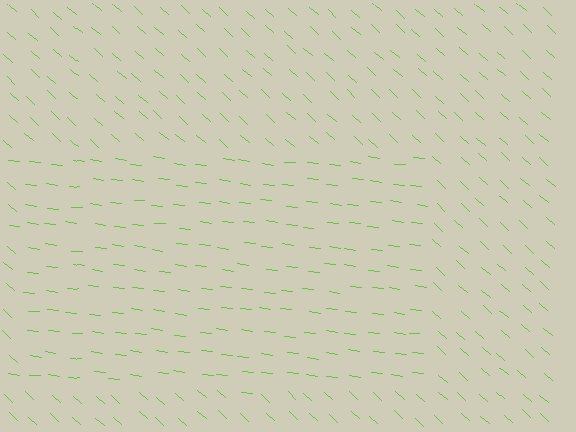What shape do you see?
I see a rectangle.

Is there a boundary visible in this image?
Yes, there is a texture boundary formed by a change in line orientation.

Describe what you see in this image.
The image is filled with small lime line segments. A rectangle region in the image has lines oriented differently from the surrounding lines, creating a visible texture boundary.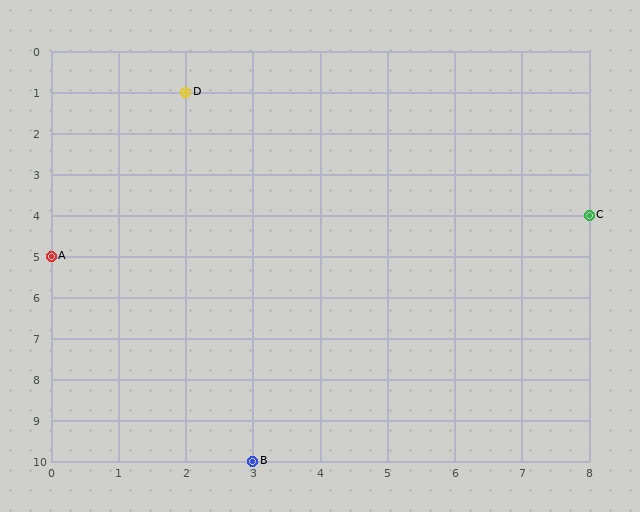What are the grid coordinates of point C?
Point C is at grid coordinates (8, 4).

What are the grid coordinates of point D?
Point D is at grid coordinates (2, 1).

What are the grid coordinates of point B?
Point B is at grid coordinates (3, 10).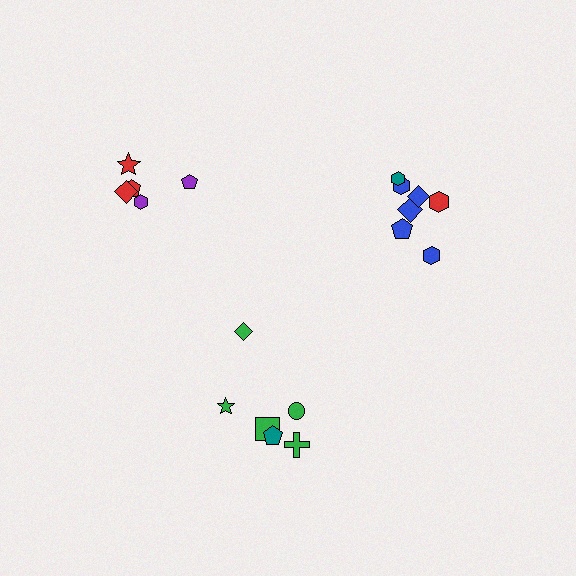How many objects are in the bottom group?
There are 6 objects.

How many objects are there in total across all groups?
There are 18 objects.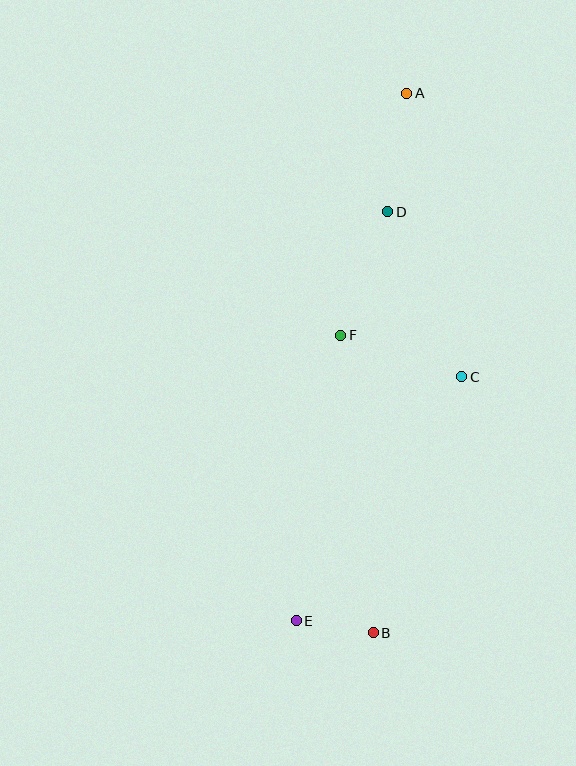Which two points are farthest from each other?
Points A and B are farthest from each other.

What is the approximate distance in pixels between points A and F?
The distance between A and F is approximately 251 pixels.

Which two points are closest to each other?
Points B and E are closest to each other.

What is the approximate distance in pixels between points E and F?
The distance between E and F is approximately 289 pixels.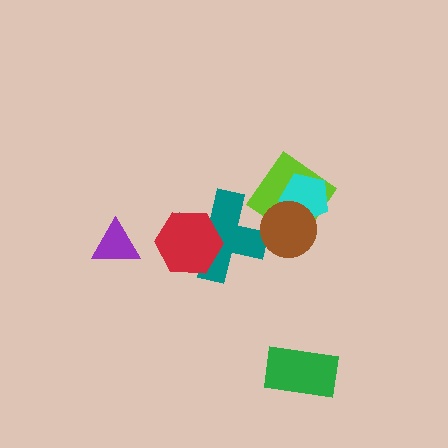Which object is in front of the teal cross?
The red hexagon is in front of the teal cross.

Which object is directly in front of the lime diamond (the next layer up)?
The teal cross is directly in front of the lime diamond.